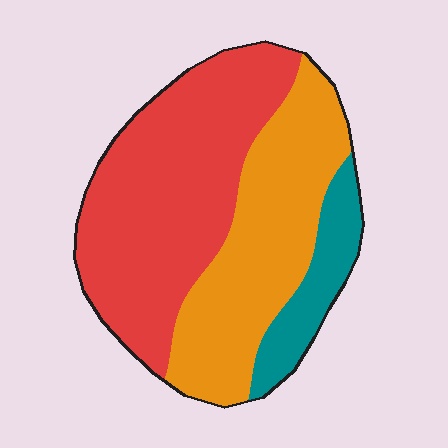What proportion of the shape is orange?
Orange covers 38% of the shape.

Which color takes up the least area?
Teal, at roughly 15%.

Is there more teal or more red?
Red.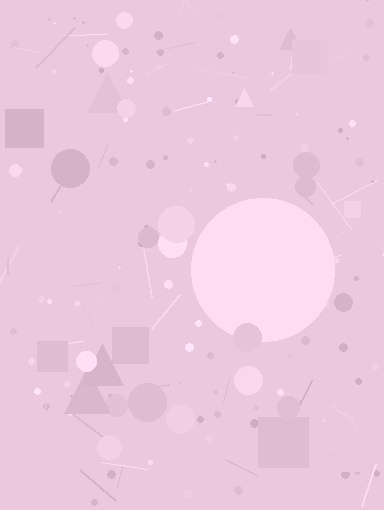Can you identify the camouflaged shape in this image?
The camouflaged shape is a circle.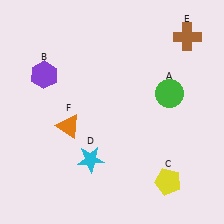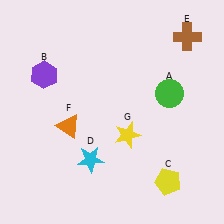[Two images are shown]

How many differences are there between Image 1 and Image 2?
There is 1 difference between the two images.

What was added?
A yellow star (G) was added in Image 2.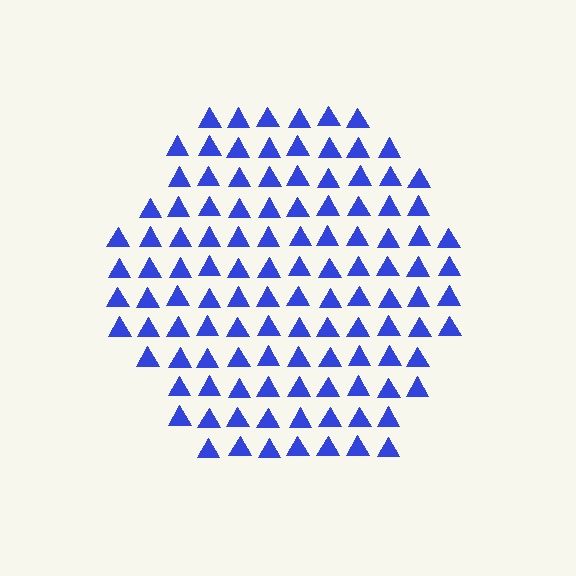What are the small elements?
The small elements are triangles.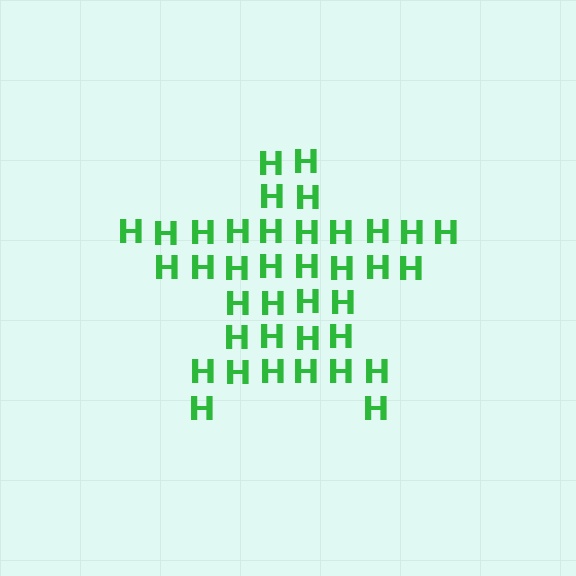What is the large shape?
The large shape is a star.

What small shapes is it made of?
It is made of small letter H's.